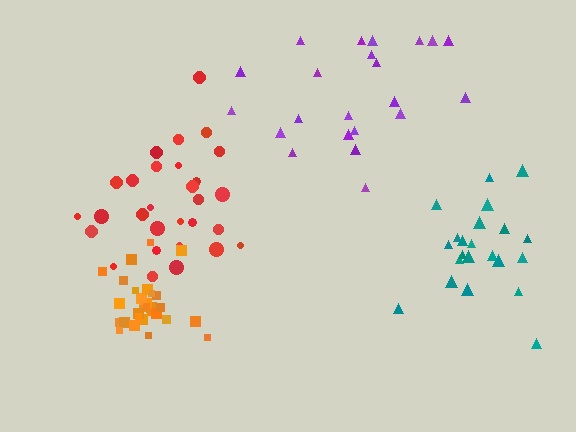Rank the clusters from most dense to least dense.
orange, red, teal, purple.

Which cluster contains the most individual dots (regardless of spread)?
Orange (31).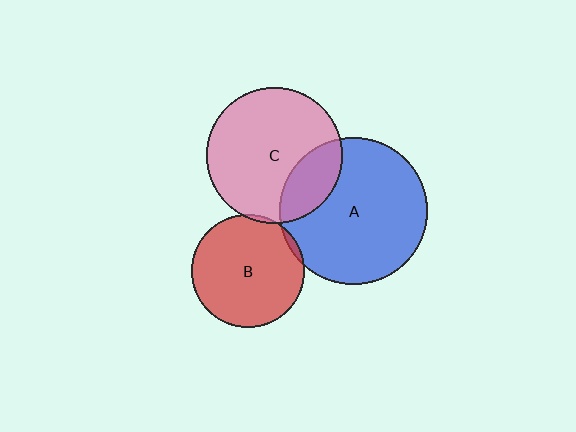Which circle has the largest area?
Circle A (blue).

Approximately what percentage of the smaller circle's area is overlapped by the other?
Approximately 5%.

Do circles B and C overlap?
Yes.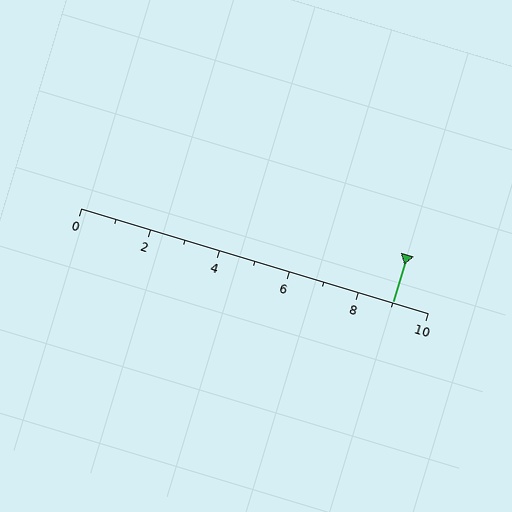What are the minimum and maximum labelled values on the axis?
The axis runs from 0 to 10.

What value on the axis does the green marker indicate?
The marker indicates approximately 9.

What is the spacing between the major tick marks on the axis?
The major ticks are spaced 2 apart.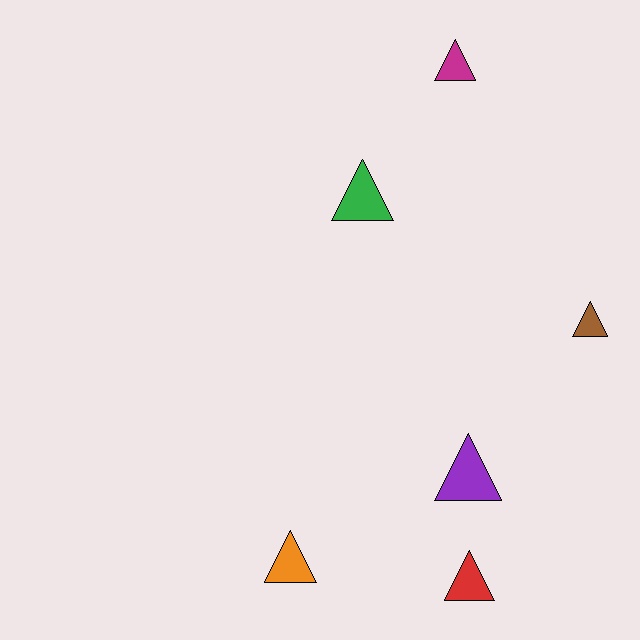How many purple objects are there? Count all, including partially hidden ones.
There is 1 purple object.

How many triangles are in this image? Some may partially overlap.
There are 6 triangles.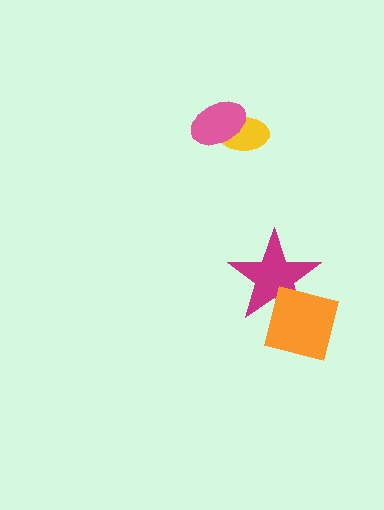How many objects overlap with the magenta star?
1 object overlaps with the magenta star.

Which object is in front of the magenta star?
The orange square is in front of the magenta star.